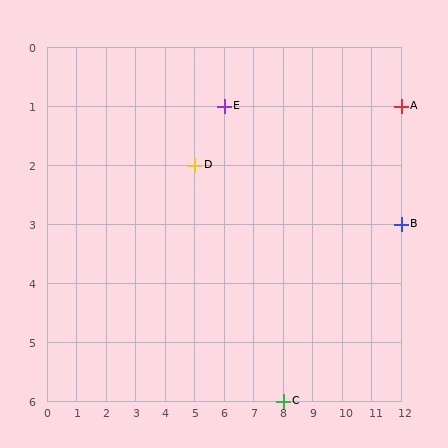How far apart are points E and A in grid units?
Points E and A are 6 columns apart.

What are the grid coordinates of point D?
Point D is at grid coordinates (5, 2).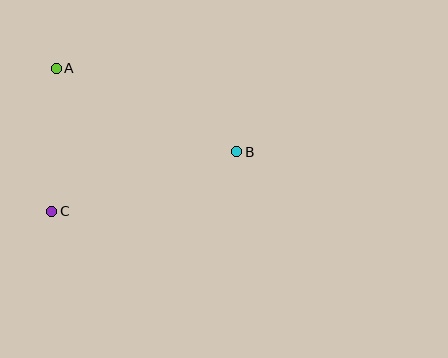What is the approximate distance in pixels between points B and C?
The distance between B and C is approximately 194 pixels.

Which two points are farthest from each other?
Points A and B are farthest from each other.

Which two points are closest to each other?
Points A and C are closest to each other.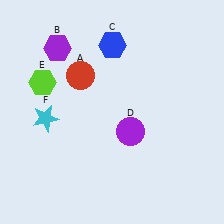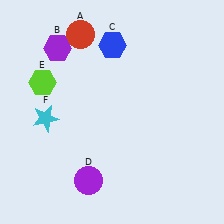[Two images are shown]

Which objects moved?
The objects that moved are: the red circle (A), the purple circle (D).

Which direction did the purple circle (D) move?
The purple circle (D) moved down.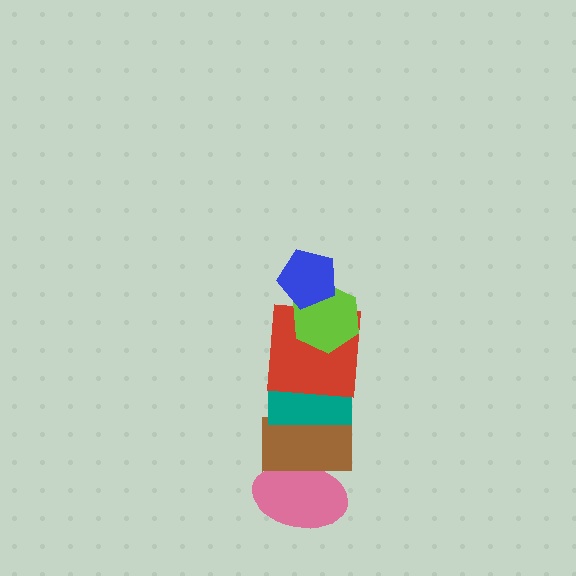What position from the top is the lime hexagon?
The lime hexagon is 2nd from the top.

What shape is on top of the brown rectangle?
The teal rectangle is on top of the brown rectangle.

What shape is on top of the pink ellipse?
The brown rectangle is on top of the pink ellipse.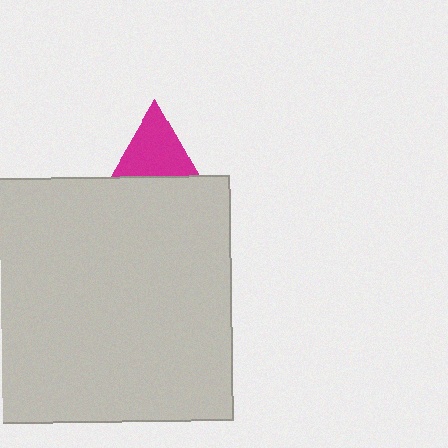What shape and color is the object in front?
The object in front is a light gray square.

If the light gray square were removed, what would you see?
You would see the complete magenta triangle.